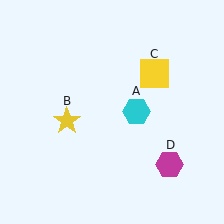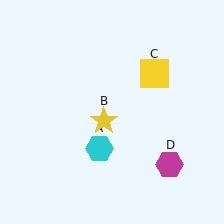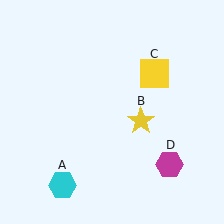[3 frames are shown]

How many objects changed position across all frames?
2 objects changed position: cyan hexagon (object A), yellow star (object B).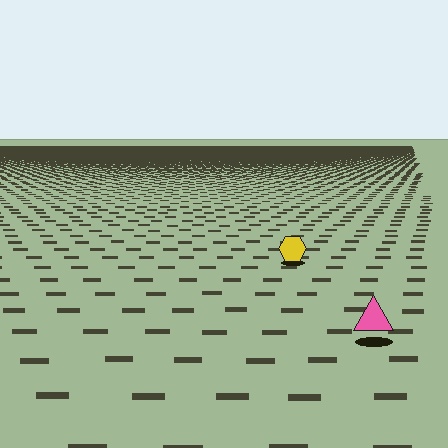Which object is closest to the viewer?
The pink triangle is closest. The texture marks near it are larger and more spread out.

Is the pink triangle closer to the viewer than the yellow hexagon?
Yes. The pink triangle is closer — you can tell from the texture gradient: the ground texture is coarser near it.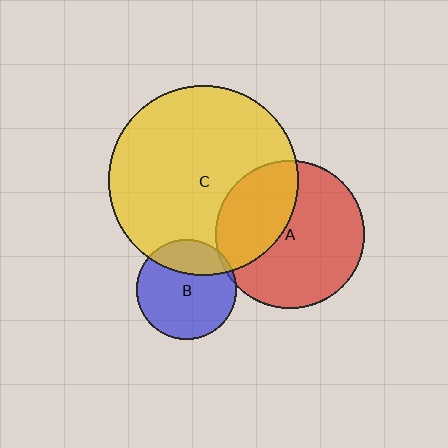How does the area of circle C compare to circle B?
Approximately 3.6 times.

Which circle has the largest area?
Circle C (yellow).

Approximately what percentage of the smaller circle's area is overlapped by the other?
Approximately 35%.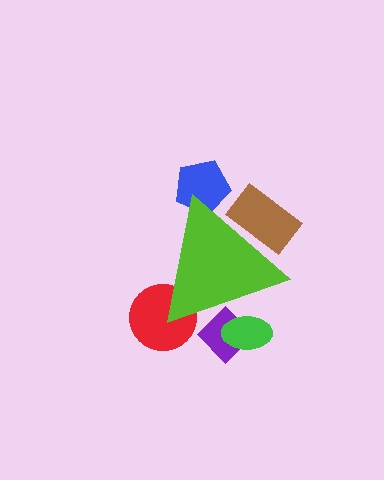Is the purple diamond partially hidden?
Yes, the purple diamond is partially hidden behind the lime triangle.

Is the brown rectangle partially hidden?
Yes, the brown rectangle is partially hidden behind the lime triangle.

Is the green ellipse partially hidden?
Yes, the green ellipse is partially hidden behind the lime triangle.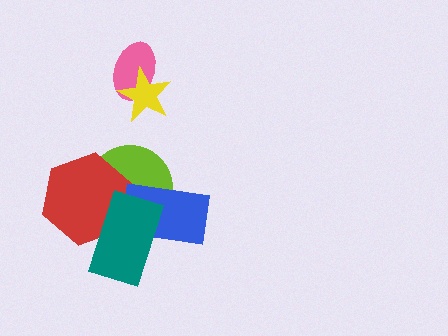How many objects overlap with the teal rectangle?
3 objects overlap with the teal rectangle.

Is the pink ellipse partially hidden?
Yes, it is partially covered by another shape.